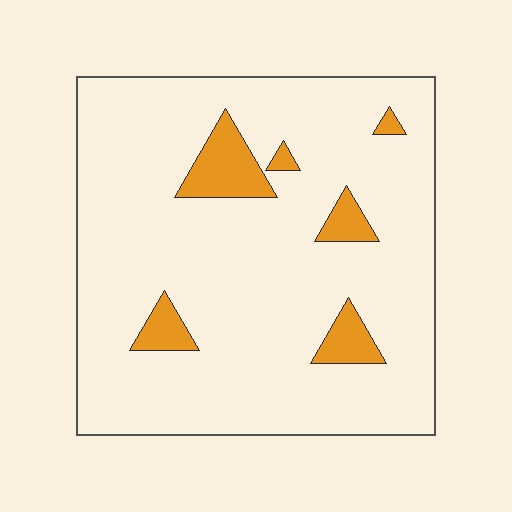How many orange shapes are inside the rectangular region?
6.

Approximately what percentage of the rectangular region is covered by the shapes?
Approximately 10%.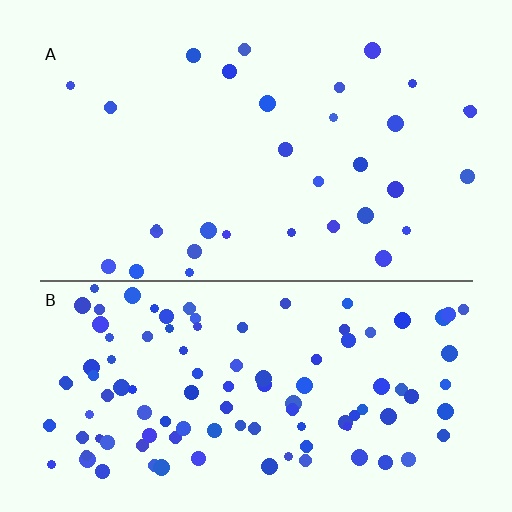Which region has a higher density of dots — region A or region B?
B (the bottom).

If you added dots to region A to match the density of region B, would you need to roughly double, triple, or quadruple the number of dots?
Approximately triple.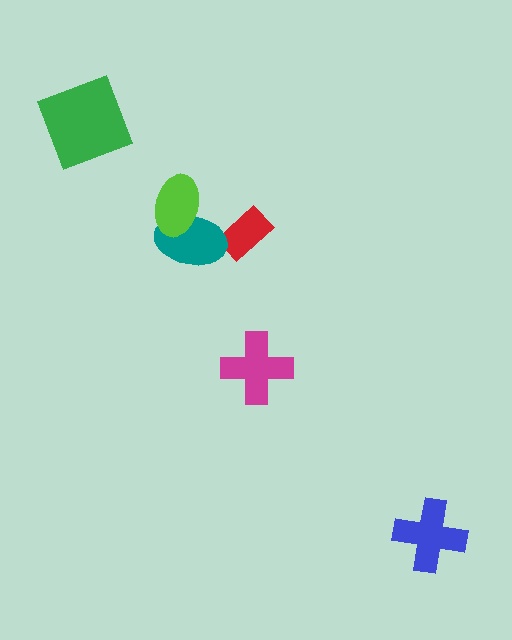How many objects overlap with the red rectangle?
1 object overlaps with the red rectangle.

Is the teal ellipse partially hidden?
Yes, it is partially covered by another shape.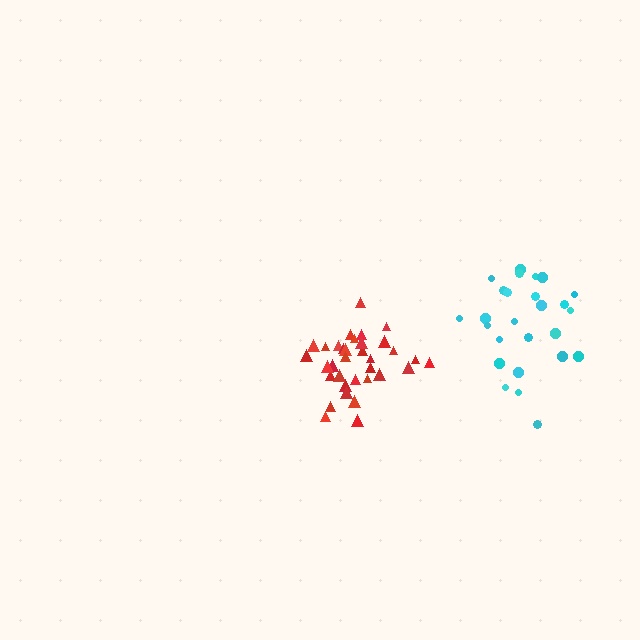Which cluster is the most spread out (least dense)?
Cyan.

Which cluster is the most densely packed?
Red.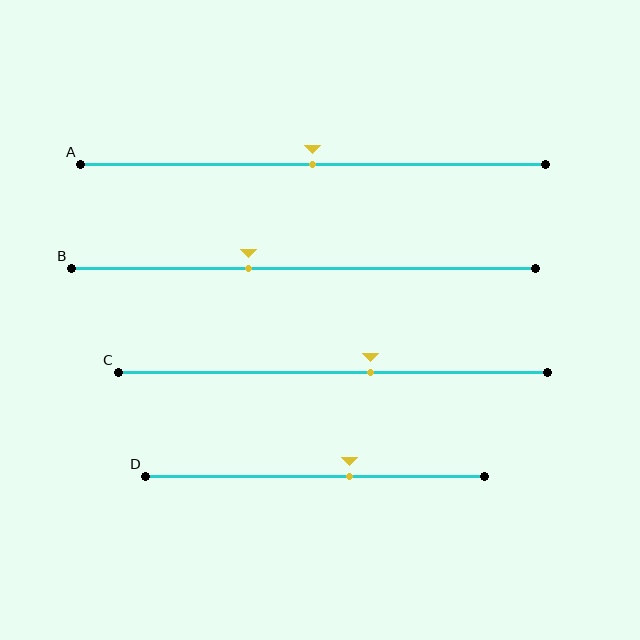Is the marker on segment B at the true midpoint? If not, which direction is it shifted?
No, the marker on segment B is shifted to the left by about 12% of the segment length.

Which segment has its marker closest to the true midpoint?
Segment A has its marker closest to the true midpoint.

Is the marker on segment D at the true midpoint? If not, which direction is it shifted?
No, the marker on segment D is shifted to the right by about 10% of the segment length.